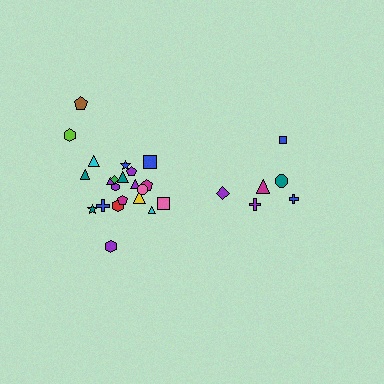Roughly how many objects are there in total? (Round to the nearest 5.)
Roughly 30 objects in total.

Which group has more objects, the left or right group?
The left group.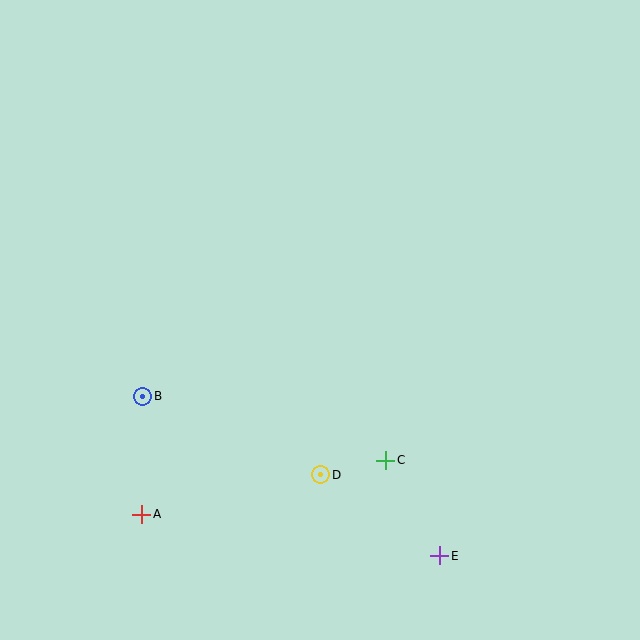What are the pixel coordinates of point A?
Point A is at (142, 514).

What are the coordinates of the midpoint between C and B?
The midpoint between C and B is at (264, 428).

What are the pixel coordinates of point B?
Point B is at (143, 396).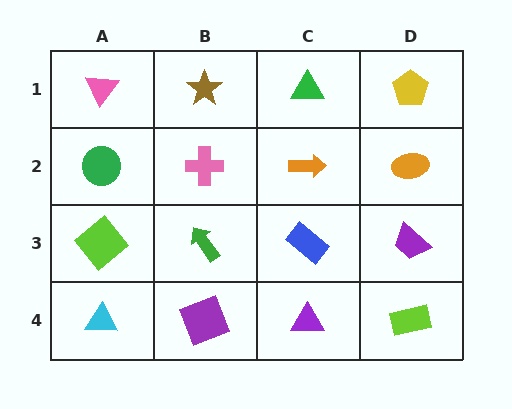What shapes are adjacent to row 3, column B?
A pink cross (row 2, column B), a purple square (row 4, column B), a lime diamond (row 3, column A), a blue rectangle (row 3, column C).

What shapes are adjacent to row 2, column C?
A green triangle (row 1, column C), a blue rectangle (row 3, column C), a pink cross (row 2, column B), an orange ellipse (row 2, column D).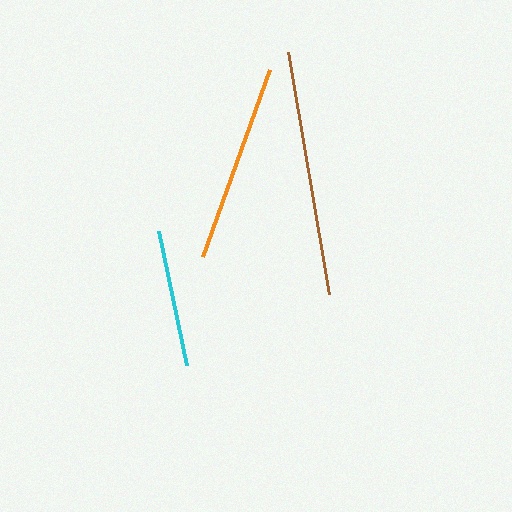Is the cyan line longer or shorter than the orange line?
The orange line is longer than the cyan line.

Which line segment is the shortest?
The cyan line is the shortest at approximately 137 pixels.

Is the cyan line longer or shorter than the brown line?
The brown line is longer than the cyan line.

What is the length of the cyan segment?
The cyan segment is approximately 137 pixels long.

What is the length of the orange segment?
The orange segment is approximately 199 pixels long.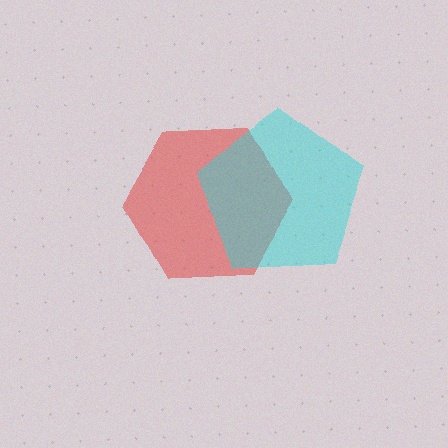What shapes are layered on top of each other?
The layered shapes are: a red hexagon, a cyan pentagon.